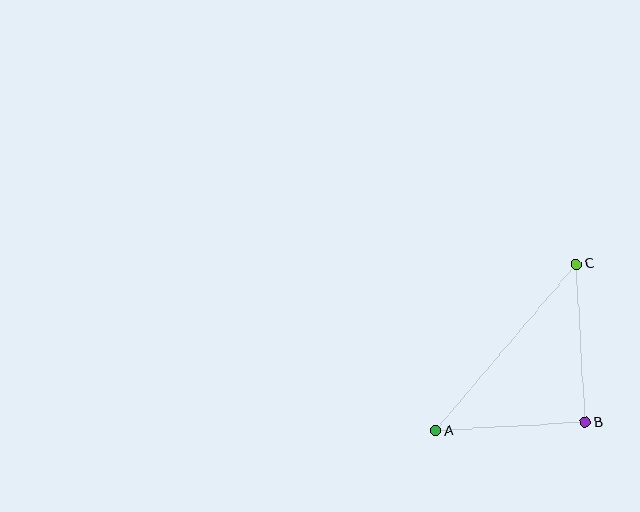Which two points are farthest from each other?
Points A and C are farthest from each other.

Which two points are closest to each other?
Points A and B are closest to each other.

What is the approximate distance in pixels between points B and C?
The distance between B and C is approximately 159 pixels.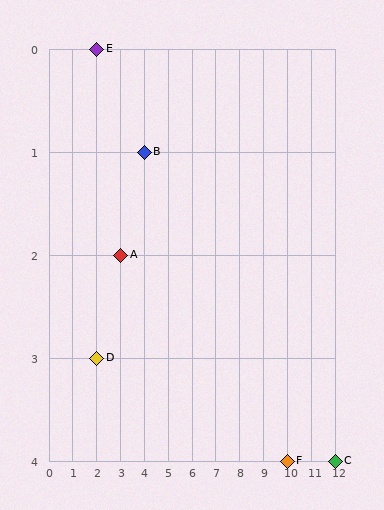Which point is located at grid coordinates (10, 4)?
Point F is at (10, 4).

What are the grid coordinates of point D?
Point D is at grid coordinates (2, 3).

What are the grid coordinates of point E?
Point E is at grid coordinates (2, 0).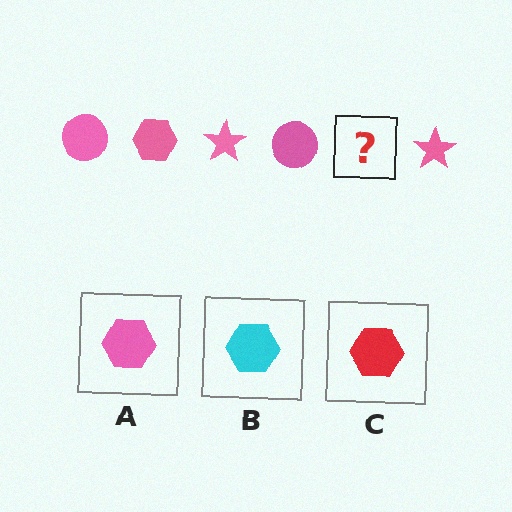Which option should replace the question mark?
Option A.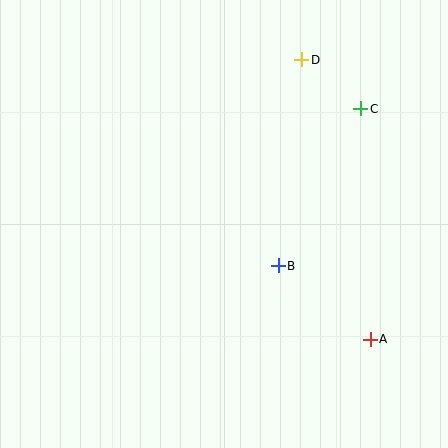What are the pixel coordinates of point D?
Point D is at (302, 60).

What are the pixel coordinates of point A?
Point A is at (370, 339).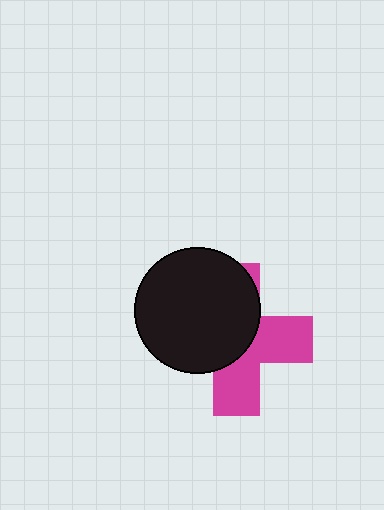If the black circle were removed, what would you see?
You would see the complete magenta cross.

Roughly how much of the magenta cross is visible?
About half of it is visible (roughly 45%).